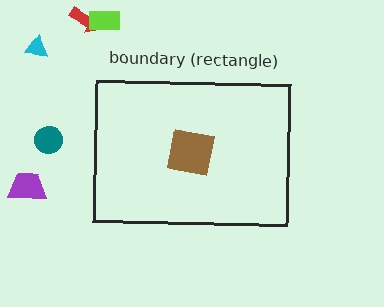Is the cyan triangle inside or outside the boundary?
Outside.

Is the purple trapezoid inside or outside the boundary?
Outside.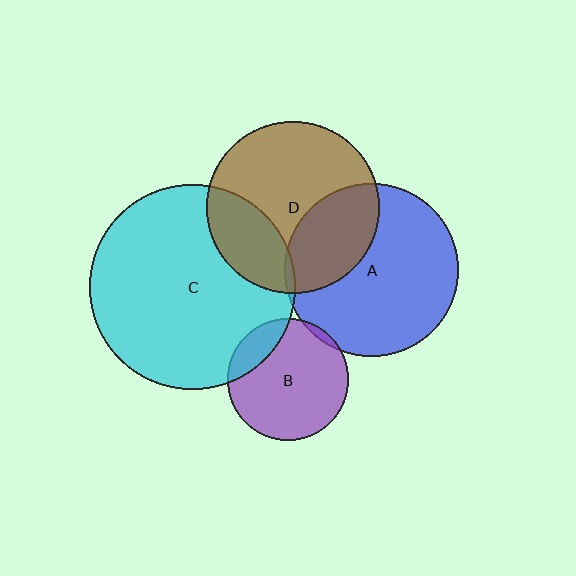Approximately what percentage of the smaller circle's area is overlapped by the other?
Approximately 25%.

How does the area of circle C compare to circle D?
Approximately 1.4 times.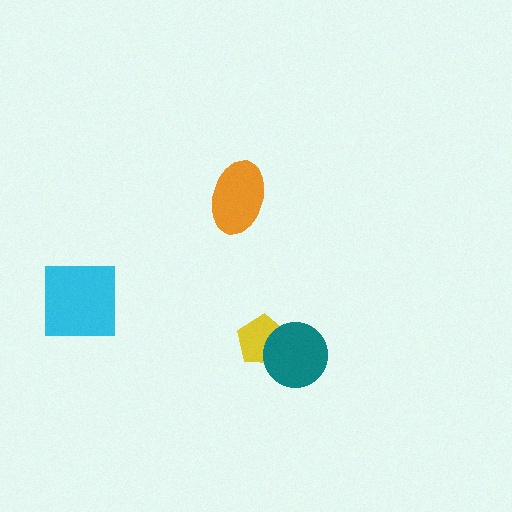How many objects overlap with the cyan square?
0 objects overlap with the cyan square.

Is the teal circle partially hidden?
No, no other shape covers it.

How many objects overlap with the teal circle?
1 object overlaps with the teal circle.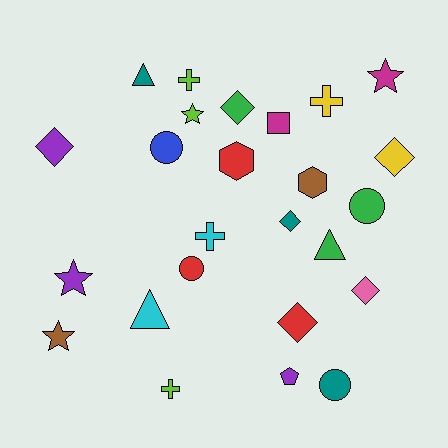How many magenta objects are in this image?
There are 2 magenta objects.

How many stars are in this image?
There are 4 stars.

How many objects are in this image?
There are 25 objects.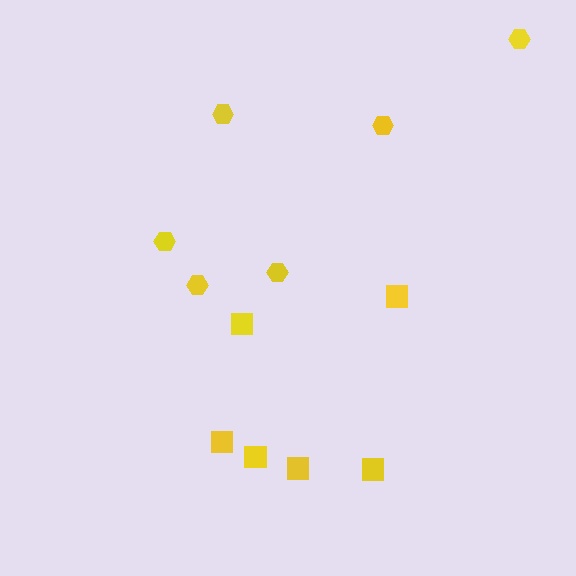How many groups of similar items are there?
There are 2 groups: one group of hexagons (6) and one group of squares (6).